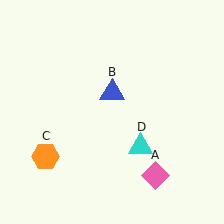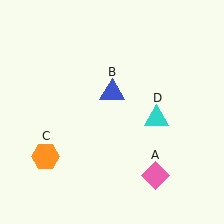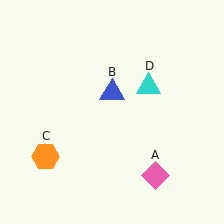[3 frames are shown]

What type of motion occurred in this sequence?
The cyan triangle (object D) rotated counterclockwise around the center of the scene.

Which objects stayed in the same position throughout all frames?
Pink diamond (object A) and blue triangle (object B) and orange hexagon (object C) remained stationary.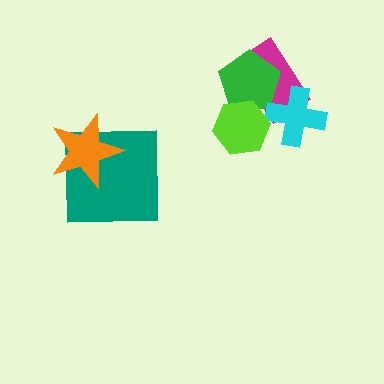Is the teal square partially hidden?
Yes, it is partially covered by another shape.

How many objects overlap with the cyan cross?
1 object overlaps with the cyan cross.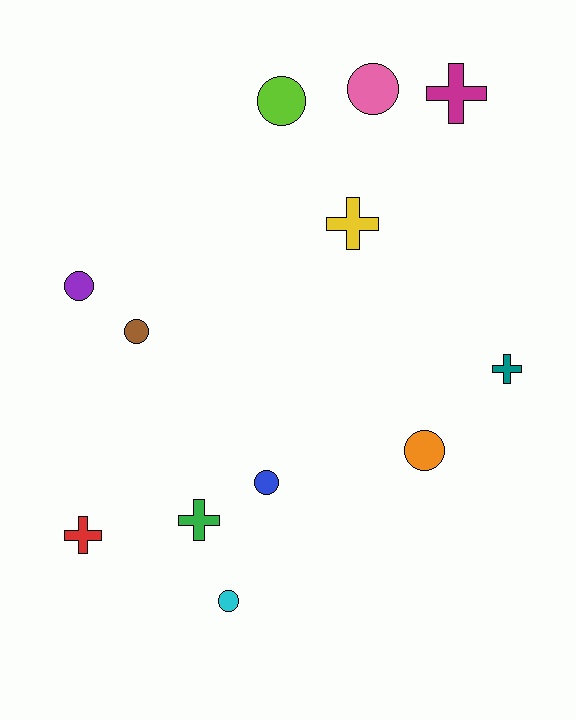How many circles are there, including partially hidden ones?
There are 7 circles.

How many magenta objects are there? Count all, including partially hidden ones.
There is 1 magenta object.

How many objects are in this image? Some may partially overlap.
There are 12 objects.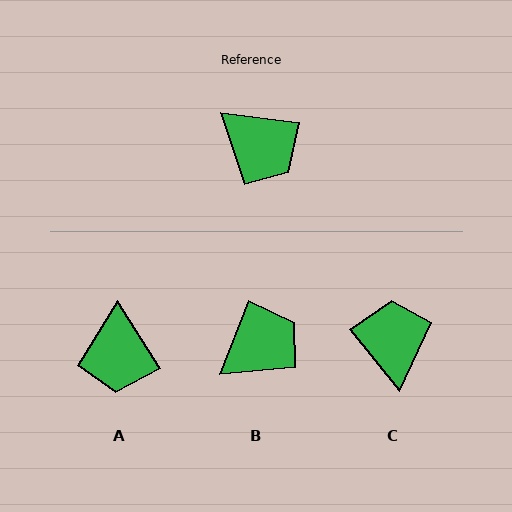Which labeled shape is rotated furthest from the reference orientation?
C, about 137 degrees away.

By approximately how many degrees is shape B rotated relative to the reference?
Approximately 77 degrees counter-clockwise.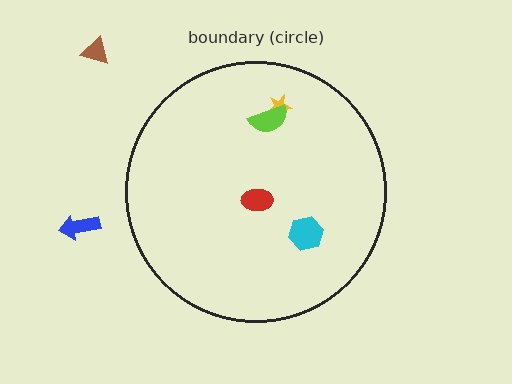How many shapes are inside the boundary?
4 inside, 2 outside.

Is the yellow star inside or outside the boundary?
Inside.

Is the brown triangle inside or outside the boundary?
Outside.